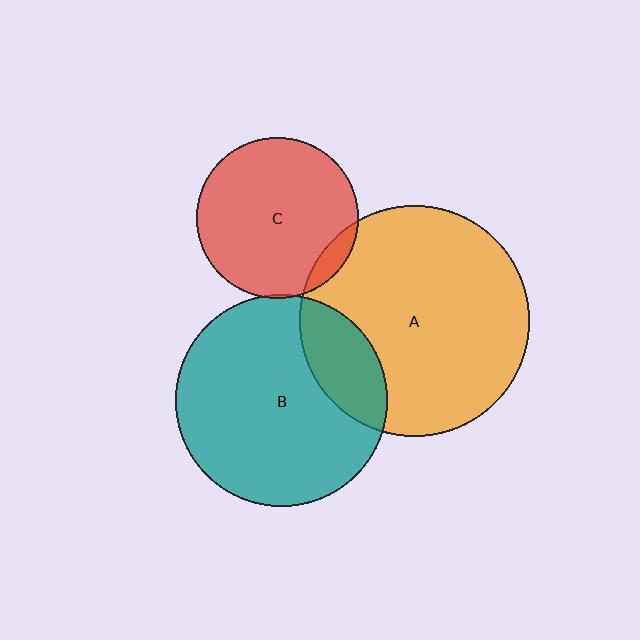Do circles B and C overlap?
Yes.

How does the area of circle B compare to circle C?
Approximately 1.7 times.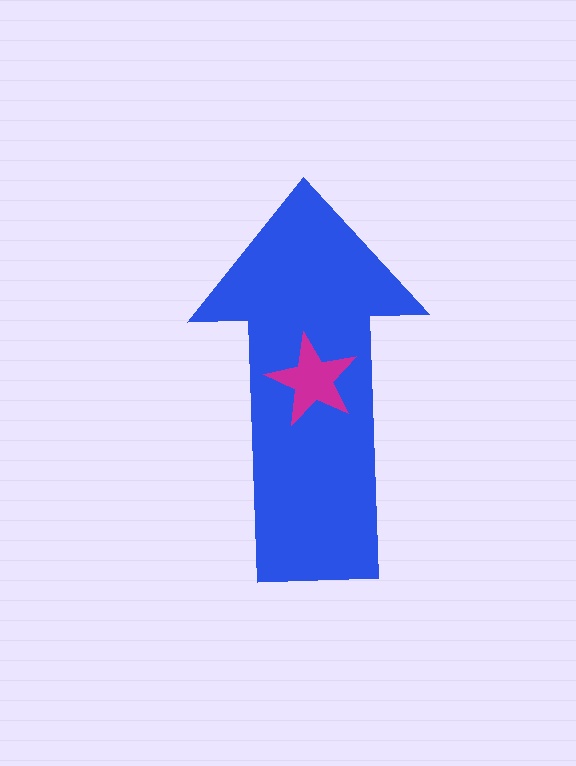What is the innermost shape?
The magenta star.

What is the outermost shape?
The blue arrow.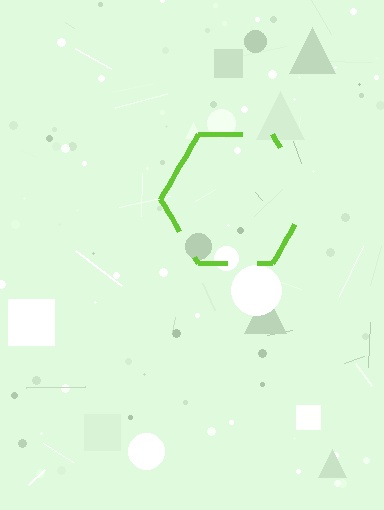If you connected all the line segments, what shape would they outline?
They would outline a hexagon.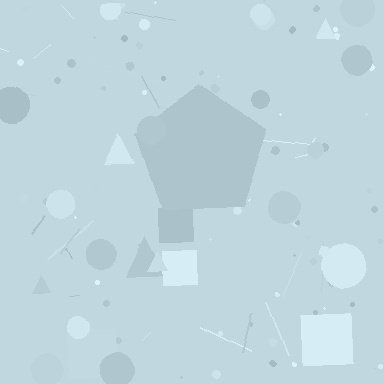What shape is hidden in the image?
A pentagon is hidden in the image.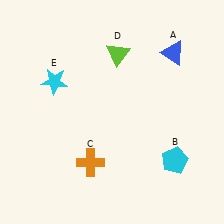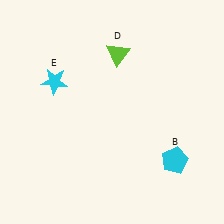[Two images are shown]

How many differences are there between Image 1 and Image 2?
There are 2 differences between the two images.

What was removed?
The orange cross (C), the blue triangle (A) were removed in Image 2.